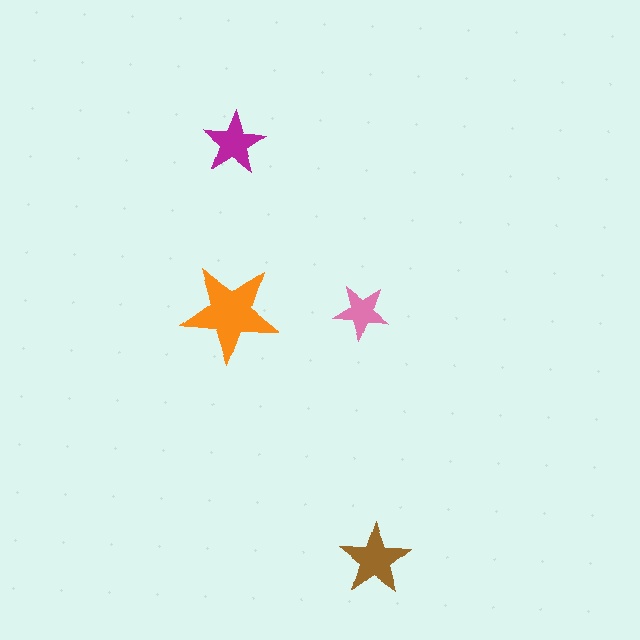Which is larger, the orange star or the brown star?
The orange one.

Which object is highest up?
The magenta star is topmost.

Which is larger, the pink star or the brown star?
The brown one.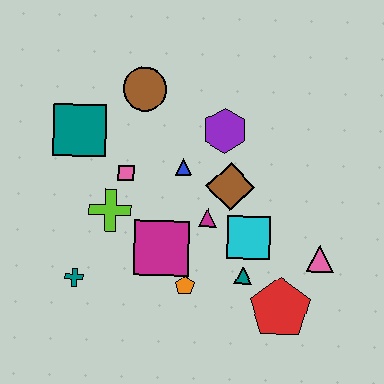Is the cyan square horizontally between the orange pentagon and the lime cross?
No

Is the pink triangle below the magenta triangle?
Yes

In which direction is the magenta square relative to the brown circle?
The magenta square is below the brown circle.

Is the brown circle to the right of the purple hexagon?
No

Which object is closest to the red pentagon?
The teal triangle is closest to the red pentagon.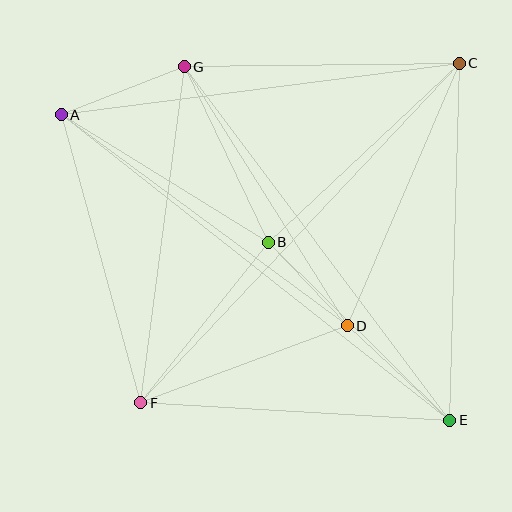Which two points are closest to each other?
Points B and D are closest to each other.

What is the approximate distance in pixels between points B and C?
The distance between B and C is approximately 262 pixels.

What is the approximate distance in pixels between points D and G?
The distance between D and G is approximately 306 pixels.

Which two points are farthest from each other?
Points A and E are farthest from each other.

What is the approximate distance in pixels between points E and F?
The distance between E and F is approximately 309 pixels.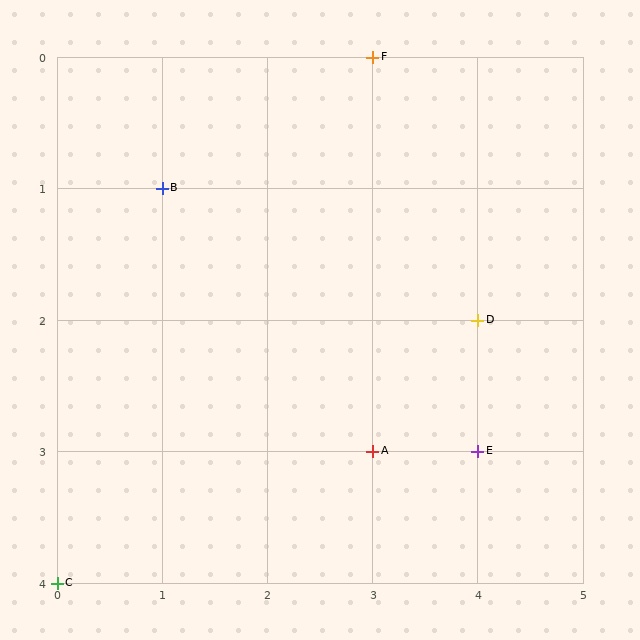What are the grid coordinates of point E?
Point E is at grid coordinates (4, 3).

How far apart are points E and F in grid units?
Points E and F are 1 column and 3 rows apart (about 3.2 grid units diagonally).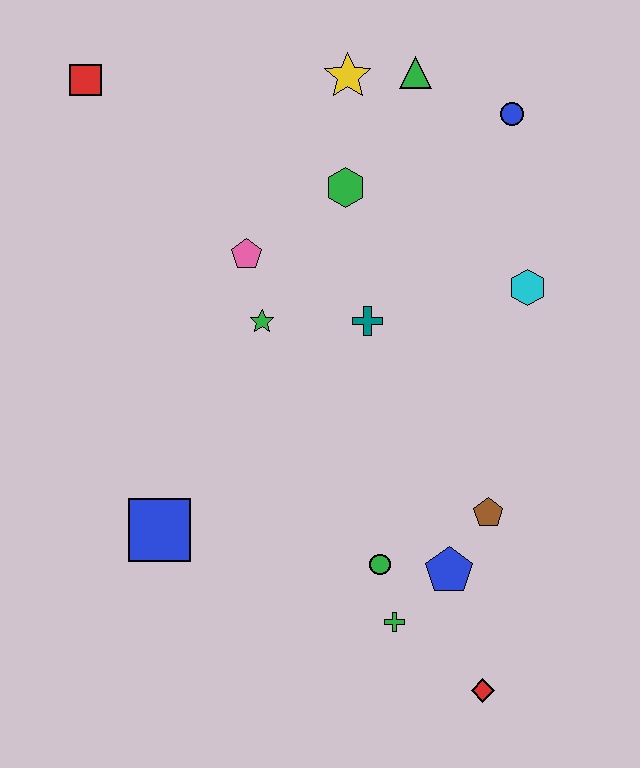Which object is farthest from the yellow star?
The red diamond is farthest from the yellow star.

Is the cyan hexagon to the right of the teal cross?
Yes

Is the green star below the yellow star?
Yes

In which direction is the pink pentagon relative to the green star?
The pink pentagon is above the green star.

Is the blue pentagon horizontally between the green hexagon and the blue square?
No